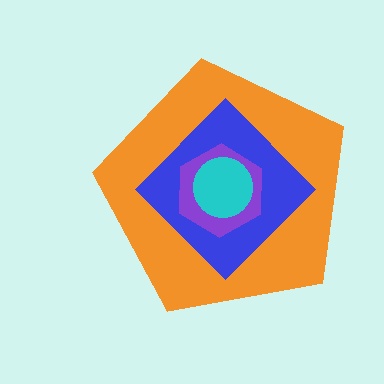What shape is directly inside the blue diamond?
The purple hexagon.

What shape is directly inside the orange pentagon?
The blue diamond.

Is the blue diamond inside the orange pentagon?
Yes.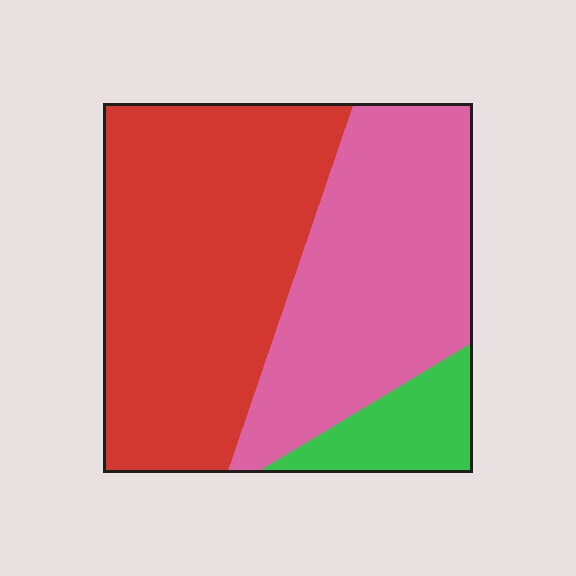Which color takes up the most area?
Red, at roughly 50%.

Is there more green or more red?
Red.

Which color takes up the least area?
Green, at roughly 10%.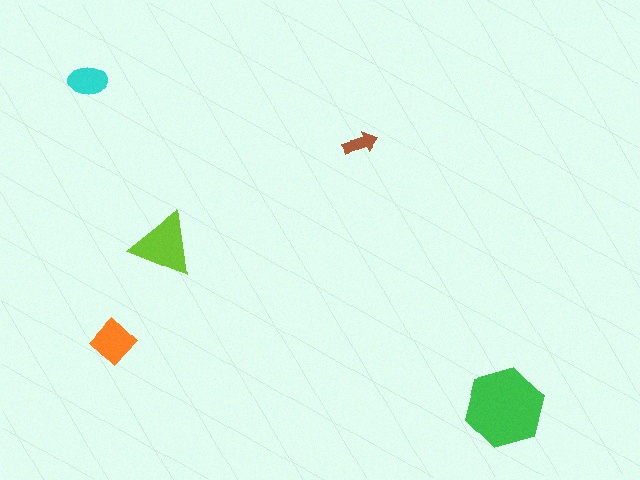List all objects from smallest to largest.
The brown arrow, the cyan ellipse, the orange diamond, the lime triangle, the green hexagon.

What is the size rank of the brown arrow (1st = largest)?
5th.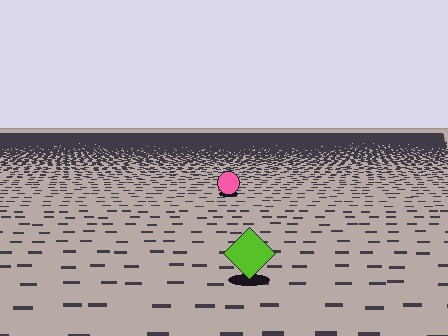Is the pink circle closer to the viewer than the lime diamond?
No. The lime diamond is closer — you can tell from the texture gradient: the ground texture is coarser near it.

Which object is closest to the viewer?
The lime diamond is closest. The texture marks near it are larger and more spread out.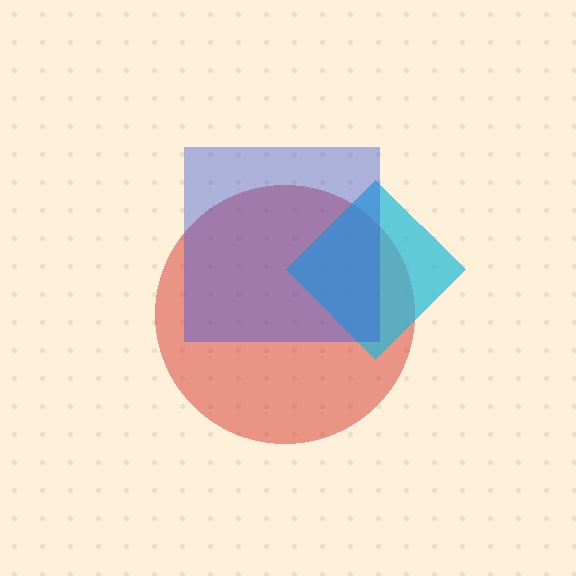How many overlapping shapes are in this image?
There are 3 overlapping shapes in the image.